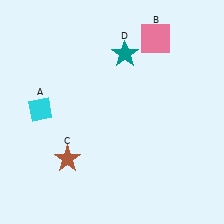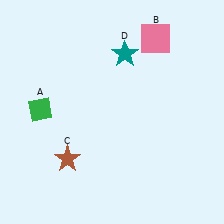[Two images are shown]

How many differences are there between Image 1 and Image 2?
There is 1 difference between the two images.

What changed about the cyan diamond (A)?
In Image 1, A is cyan. In Image 2, it changed to green.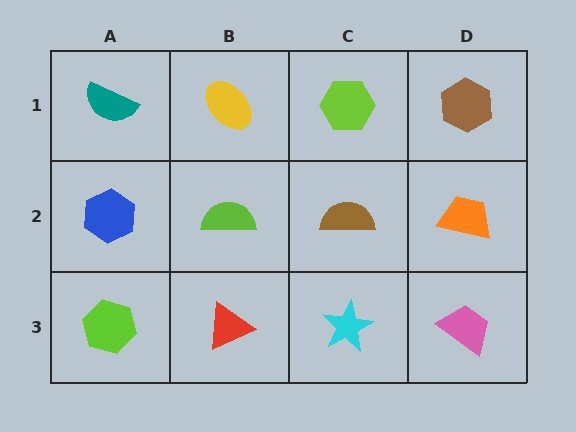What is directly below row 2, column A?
A lime hexagon.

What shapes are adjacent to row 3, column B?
A lime semicircle (row 2, column B), a lime hexagon (row 3, column A), a cyan star (row 3, column C).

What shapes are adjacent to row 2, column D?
A brown hexagon (row 1, column D), a pink trapezoid (row 3, column D), a brown semicircle (row 2, column C).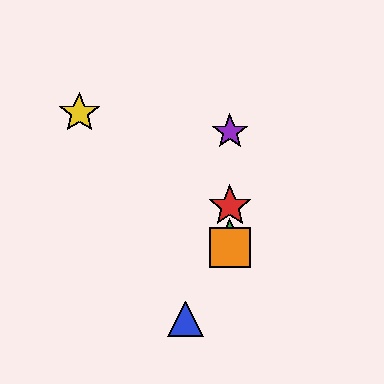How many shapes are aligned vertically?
4 shapes (the red star, the green star, the purple star, the orange square) are aligned vertically.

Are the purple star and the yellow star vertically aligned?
No, the purple star is at x≈230 and the yellow star is at x≈79.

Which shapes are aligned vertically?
The red star, the green star, the purple star, the orange square are aligned vertically.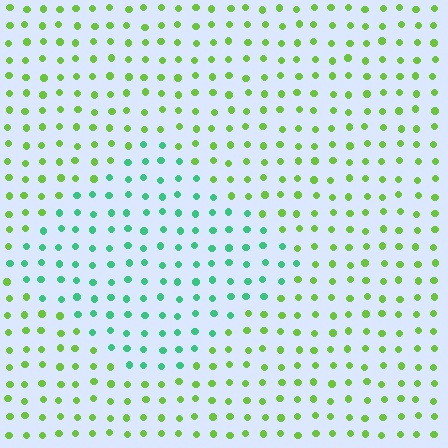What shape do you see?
I see a diamond.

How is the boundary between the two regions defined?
The boundary is defined purely by a slight shift in hue (about 51 degrees). Spacing, size, and orientation are identical on both sides.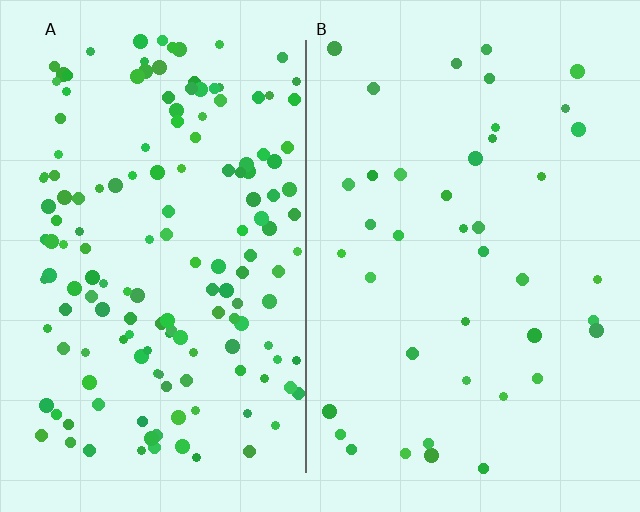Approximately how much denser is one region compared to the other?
Approximately 3.8× — region A over region B.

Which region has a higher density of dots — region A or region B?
A (the left).